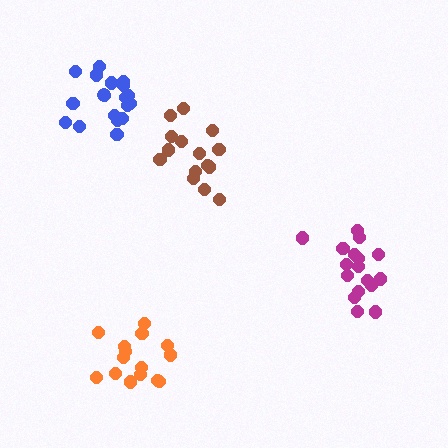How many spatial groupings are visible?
There are 4 spatial groupings.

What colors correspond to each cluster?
The clusters are colored: blue, brown, orange, magenta.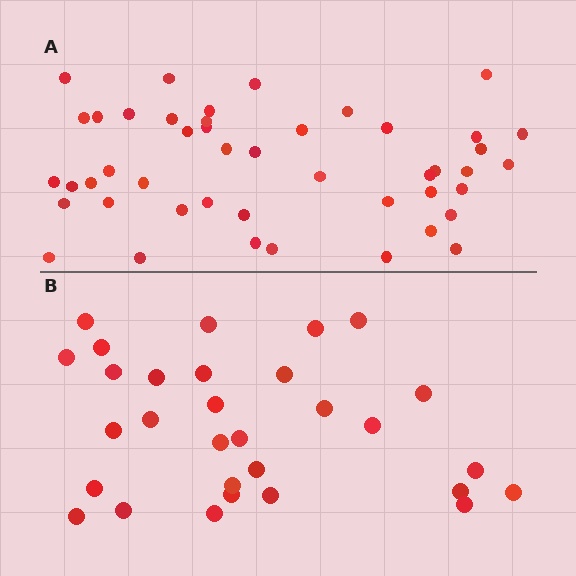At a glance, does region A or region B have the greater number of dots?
Region A (the top region) has more dots.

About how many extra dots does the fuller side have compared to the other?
Region A has approximately 15 more dots than region B.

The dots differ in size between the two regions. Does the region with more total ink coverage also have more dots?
No. Region B has more total ink coverage because its dots are larger, but region A actually contains more individual dots. Total area can be misleading — the number of items is what matters here.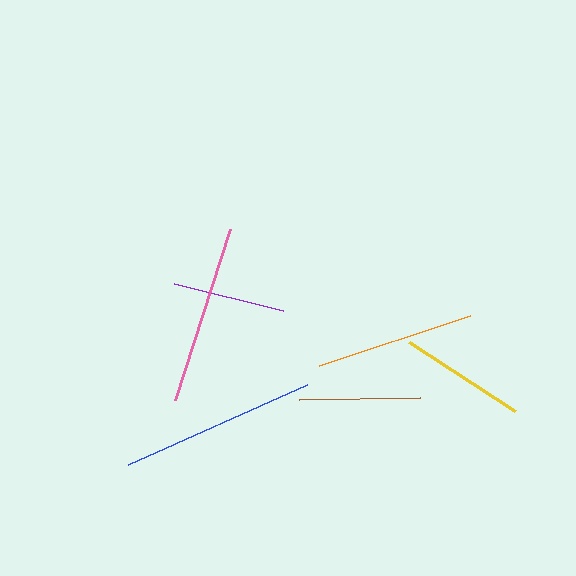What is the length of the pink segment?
The pink segment is approximately 179 pixels long.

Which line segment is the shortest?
The purple line is the shortest at approximately 112 pixels.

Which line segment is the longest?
The blue line is the longest at approximately 197 pixels.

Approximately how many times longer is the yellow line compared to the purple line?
The yellow line is approximately 1.1 times the length of the purple line.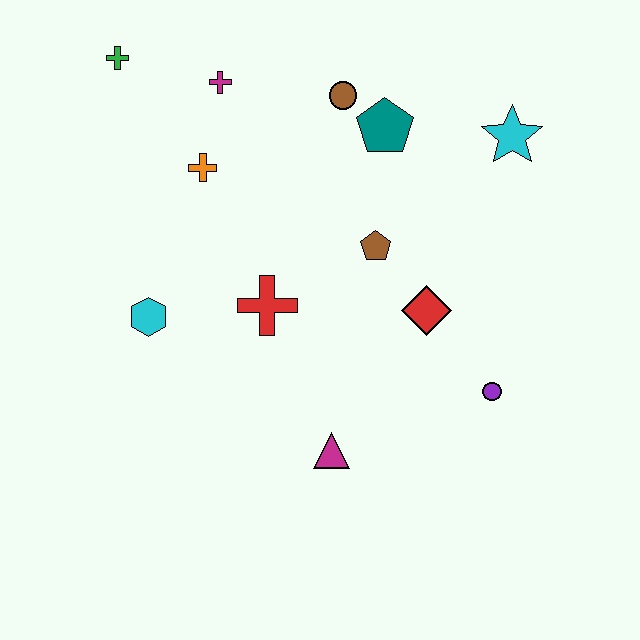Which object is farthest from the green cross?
The purple circle is farthest from the green cross.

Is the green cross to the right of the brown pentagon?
No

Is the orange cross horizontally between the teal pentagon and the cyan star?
No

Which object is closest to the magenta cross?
The orange cross is closest to the magenta cross.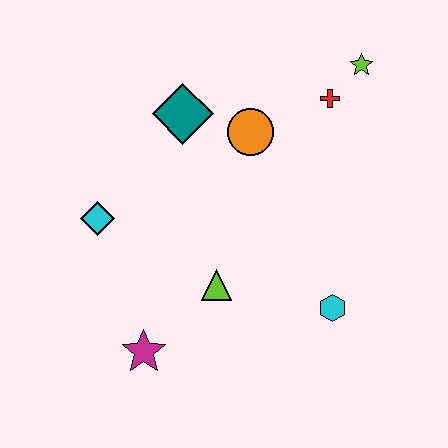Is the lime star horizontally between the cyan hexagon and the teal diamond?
No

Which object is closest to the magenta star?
The lime triangle is closest to the magenta star.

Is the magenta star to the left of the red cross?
Yes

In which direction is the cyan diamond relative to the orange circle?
The cyan diamond is to the left of the orange circle.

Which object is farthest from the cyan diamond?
The lime star is farthest from the cyan diamond.